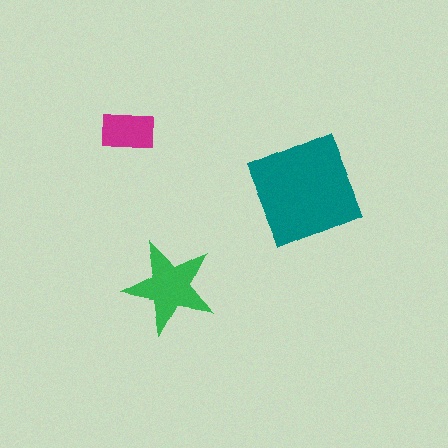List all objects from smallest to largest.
The magenta rectangle, the green star, the teal diamond.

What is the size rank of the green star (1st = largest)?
2nd.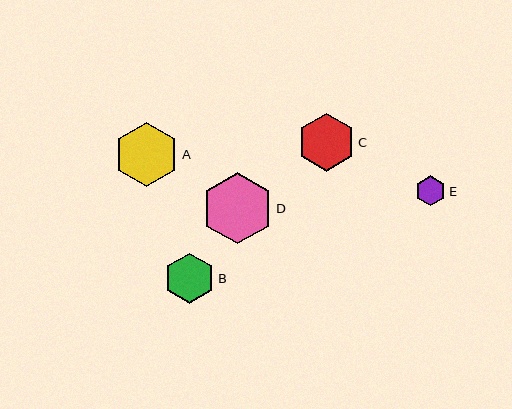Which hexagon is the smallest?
Hexagon E is the smallest with a size of approximately 30 pixels.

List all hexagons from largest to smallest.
From largest to smallest: D, A, C, B, E.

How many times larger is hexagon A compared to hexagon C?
Hexagon A is approximately 1.1 times the size of hexagon C.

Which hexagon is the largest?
Hexagon D is the largest with a size of approximately 72 pixels.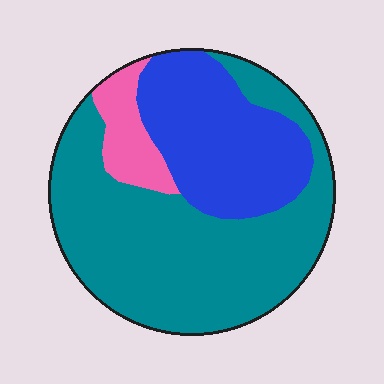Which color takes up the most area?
Teal, at roughly 60%.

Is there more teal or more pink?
Teal.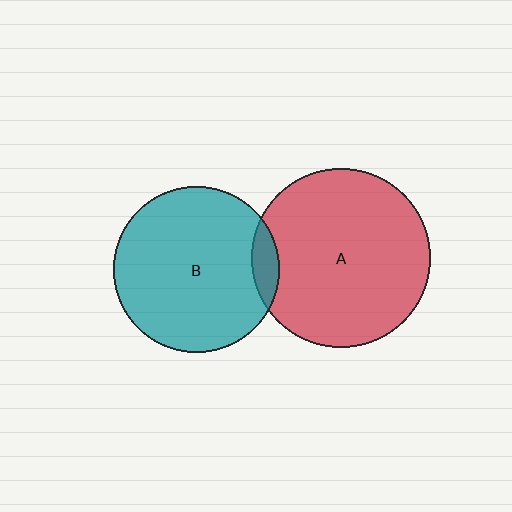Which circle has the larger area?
Circle A (red).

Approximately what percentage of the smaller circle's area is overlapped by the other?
Approximately 10%.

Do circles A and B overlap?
Yes.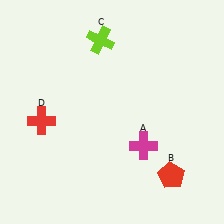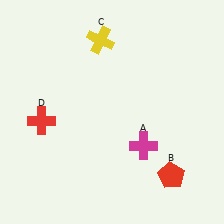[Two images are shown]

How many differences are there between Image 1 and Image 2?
There is 1 difference between the two images.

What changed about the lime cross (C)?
In Image 1, C is lime. In Image 2, it changed to yellow.